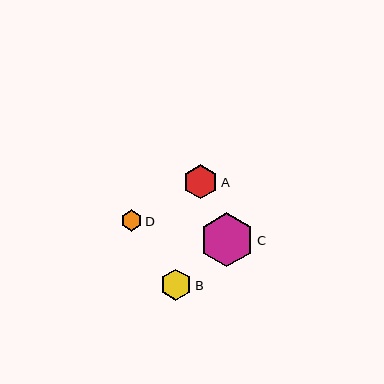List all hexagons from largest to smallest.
From largest to smallest: C, A, B, D.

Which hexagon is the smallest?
Hexagon D is the smallest with a size of approximately 21 pixels.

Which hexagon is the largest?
Hexagon C is the largest with a size of approximately 54 pixels.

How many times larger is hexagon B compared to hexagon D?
Hexagon B is approximately 1.5 times the size of hexagon D.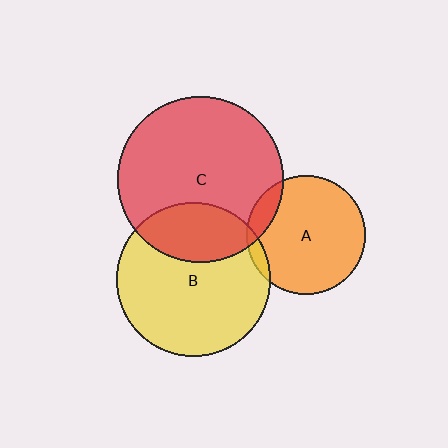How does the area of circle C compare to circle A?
Approximately 2.0 times.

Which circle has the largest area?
Circle C (red).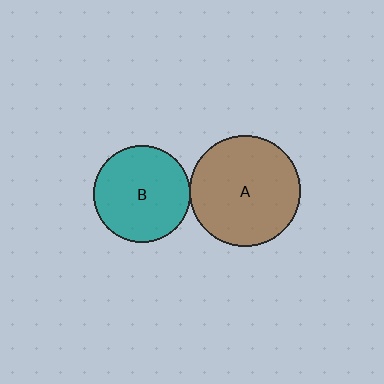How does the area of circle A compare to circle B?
Approximately 1.3 times.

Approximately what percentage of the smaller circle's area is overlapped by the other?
Approximately 5%.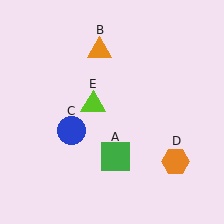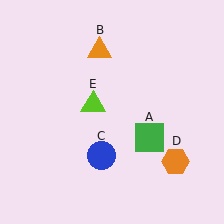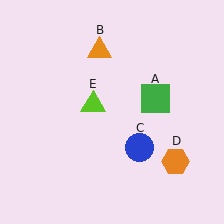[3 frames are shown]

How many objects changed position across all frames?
2 objects changed position: green square (object A), blue circle (object C).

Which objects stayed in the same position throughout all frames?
Orange triangle (object B) and orange hexagon (object D) and lime triangle (object E) remained stationary.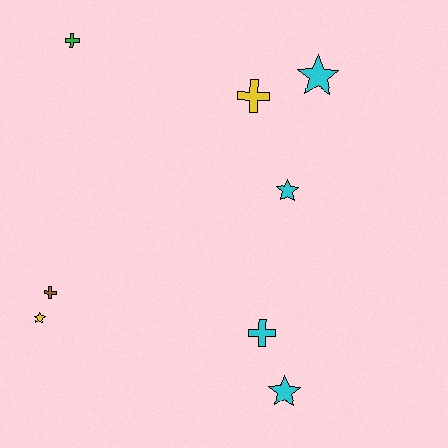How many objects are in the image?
There are 8 objects.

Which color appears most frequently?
Cyan, with 4 objects.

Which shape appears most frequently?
Cross, with 4 objects.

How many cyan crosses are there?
There is 1 cyan cross.